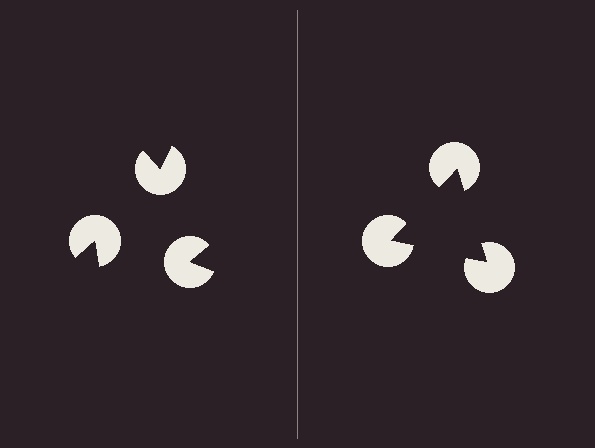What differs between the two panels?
The pac-man discs are positioned identically on both sides; only the wedge orientations differ. On the right they align to a triangle; on the left they are misaligned.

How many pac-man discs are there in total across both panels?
6 — 3 on each side.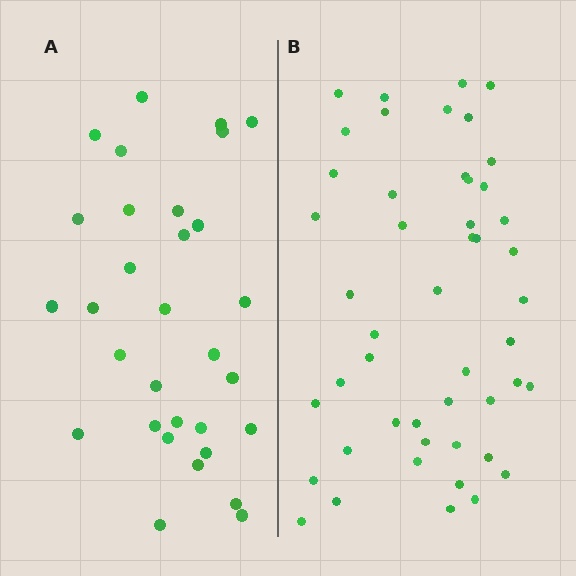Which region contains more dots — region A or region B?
Region B (the right region) has more dots.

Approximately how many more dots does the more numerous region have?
Region B has approximately 15 more dots than region A.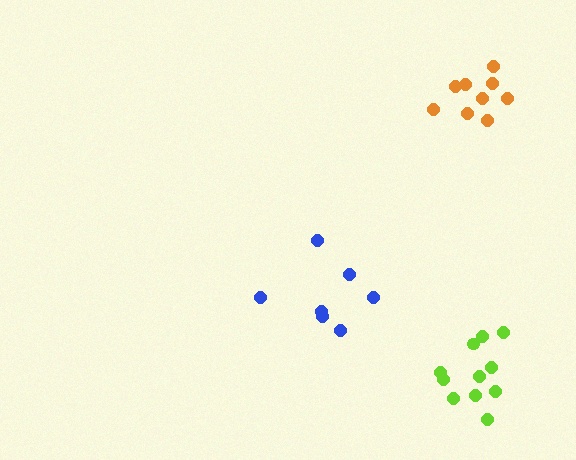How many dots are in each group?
Group 1: 10 dots, Group 2: 7 dots, Group 3: 11 dots (28 total).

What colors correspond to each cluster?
The clusters are colored: orange, blue, lime.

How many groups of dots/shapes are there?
There are 3 groups.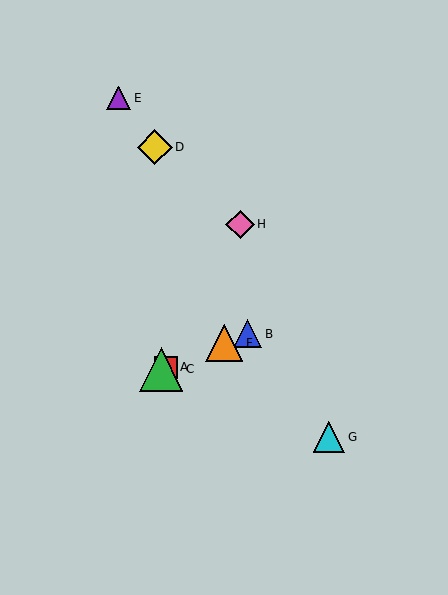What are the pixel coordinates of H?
Object H is at (240, 224).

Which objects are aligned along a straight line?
Objects A, B, C, F are aligned along a straight line.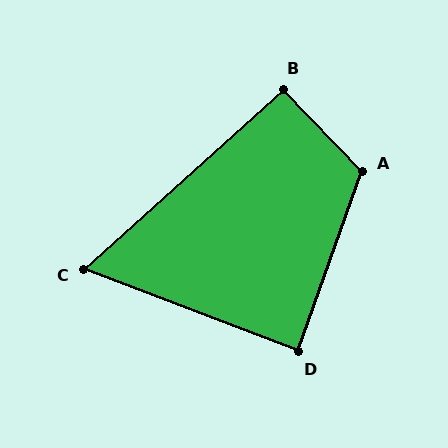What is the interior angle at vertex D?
Approximately 89 degrees (approximately right).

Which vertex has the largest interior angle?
A, at approximately 117 degrees.